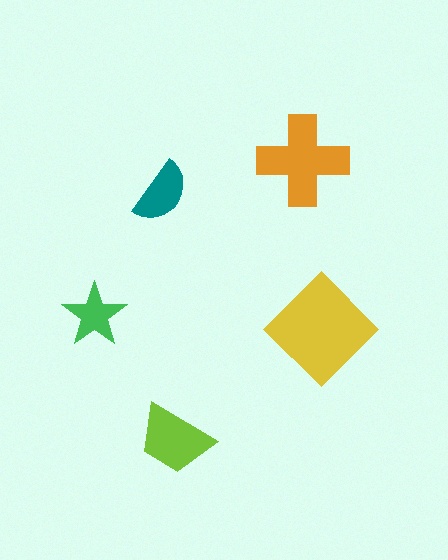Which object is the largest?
The yellow diamond.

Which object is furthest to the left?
The green star is leftmost.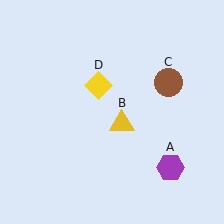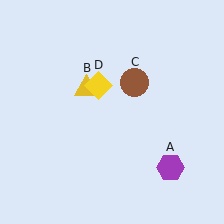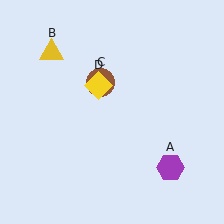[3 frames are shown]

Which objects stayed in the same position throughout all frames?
Purple hexagon (object A) and yellow diamond (object D) remained stationary.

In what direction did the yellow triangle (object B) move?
The yellow triangle (object B) moved up and to the left.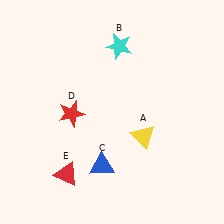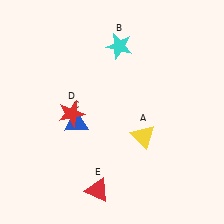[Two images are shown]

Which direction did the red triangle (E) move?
The red triangle (E) moved right.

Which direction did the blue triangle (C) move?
The blue triangle (C) moved up.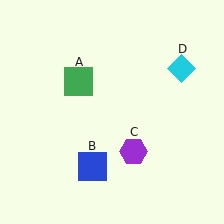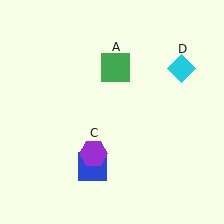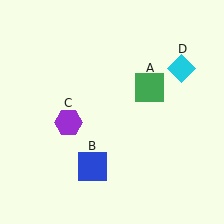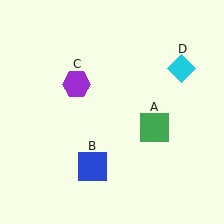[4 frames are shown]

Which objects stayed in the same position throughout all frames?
Blue square (object B) and cyan diamond (object D) remained stationary.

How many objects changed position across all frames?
2 objects changed position: green square (object A), purple hexagon (object C).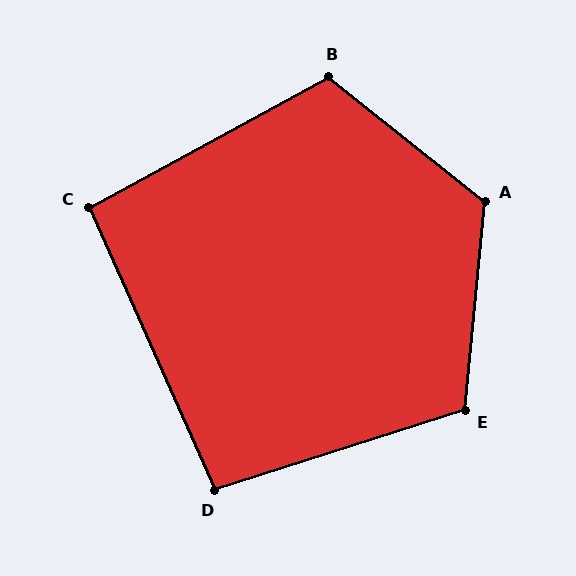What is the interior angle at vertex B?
Approximately 113 degrees (obtuse).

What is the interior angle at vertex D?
Approximately 96 degrees (obtuse).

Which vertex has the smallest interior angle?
C, at approximately 95 degrees.